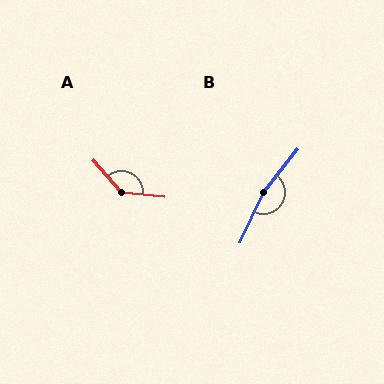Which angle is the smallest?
A, at approximately 137 degrees.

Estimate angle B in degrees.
Approximately 166 degrees.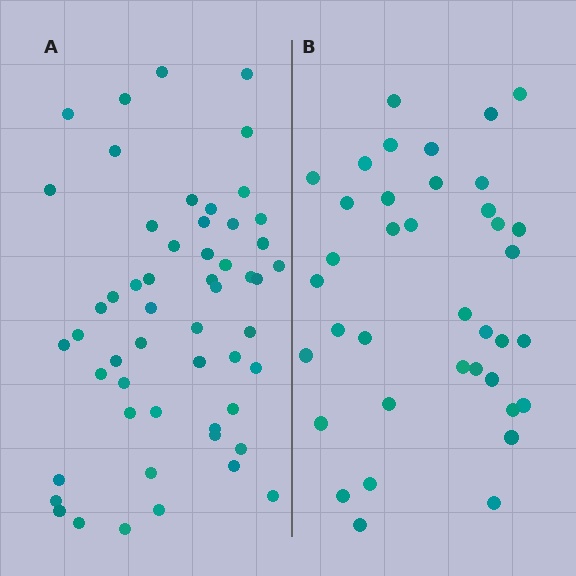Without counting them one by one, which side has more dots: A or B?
Region A (the left region) has more dots.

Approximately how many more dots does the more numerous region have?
Region A has approximately 15 more dots than region B.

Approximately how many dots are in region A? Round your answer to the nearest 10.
About 50 dots. (The exact count is 54, which rounds to 50.)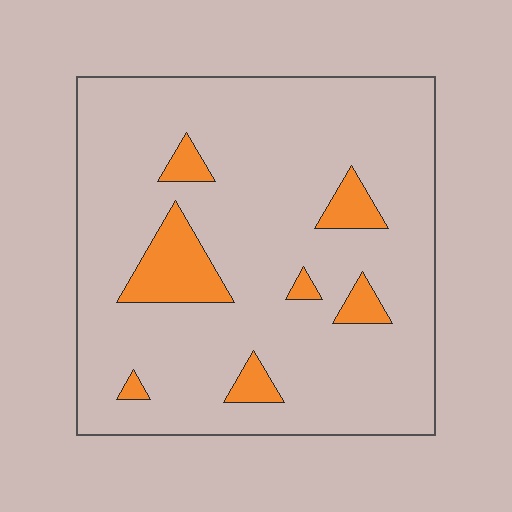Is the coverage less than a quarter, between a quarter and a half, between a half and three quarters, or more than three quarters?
Less than a quarter.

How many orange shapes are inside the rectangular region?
7.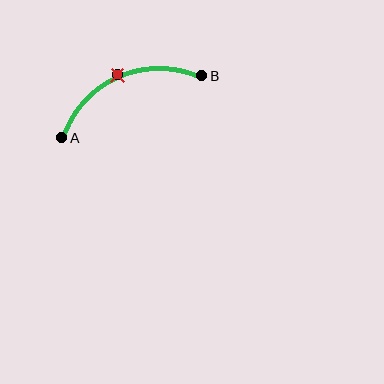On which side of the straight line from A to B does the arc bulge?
The arc bulges above the straight line connecting A and B.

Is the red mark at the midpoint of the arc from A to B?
Yes. The red mark lies on the arc at equal arc-length from both A and B — it is the arc midpoint.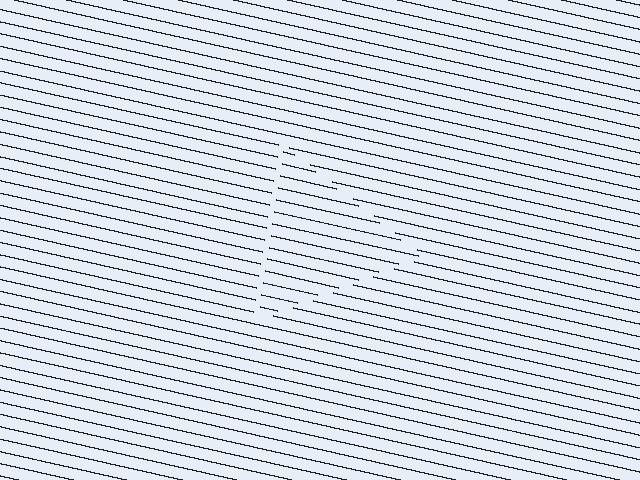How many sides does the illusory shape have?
3 sides — the line-ends trace a triangle.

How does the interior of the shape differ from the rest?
The interior of the shape contains the same grating, shifted by half a period — the contour is defined by the phase discontinuity where line-ends from the inner and outer gratings abut.